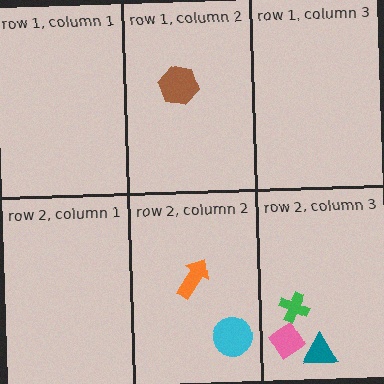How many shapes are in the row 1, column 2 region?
1.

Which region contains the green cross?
The row 2, column 3 region.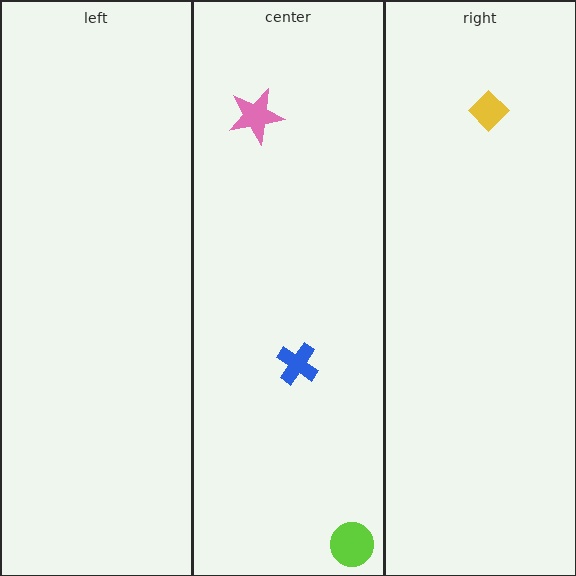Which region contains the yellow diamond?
The right region.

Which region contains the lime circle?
The center region.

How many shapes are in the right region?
1.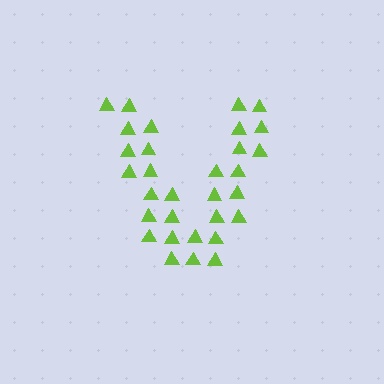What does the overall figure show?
The overall figure shows the letter V.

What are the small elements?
The small elements are triangles.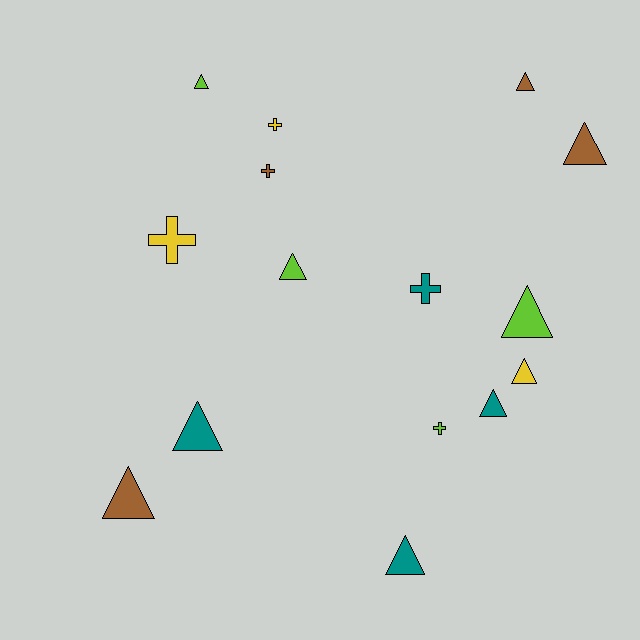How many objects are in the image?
There are 15 objects.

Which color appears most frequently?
Lime, with 4 objects.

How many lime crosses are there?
There is 1 lime cross.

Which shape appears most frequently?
Triangle, with 10 objects.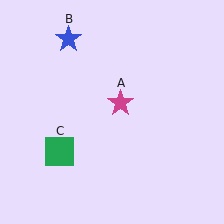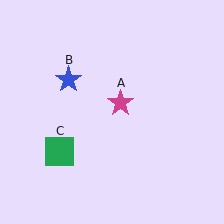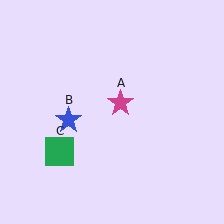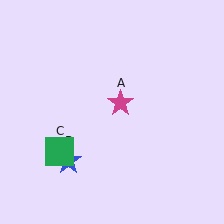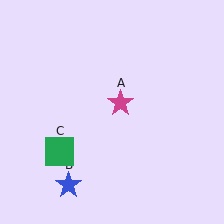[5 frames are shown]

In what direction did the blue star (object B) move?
The blue star (object B) moved down.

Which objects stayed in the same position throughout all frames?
Magenta star (object A) and green square (object C) remained stationary.